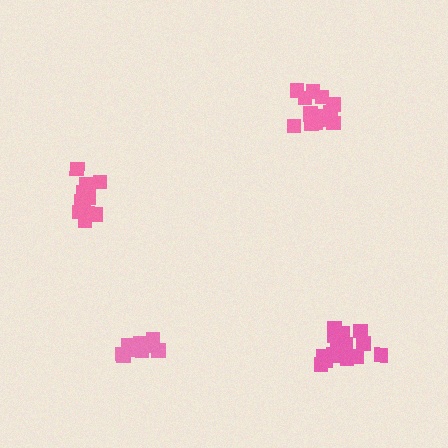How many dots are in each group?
Group 1: 14 dots, Group 2: 15 dots, Group 3: 17 dots, Group 4: 14 dots (60 total).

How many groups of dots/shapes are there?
There are 4 groups.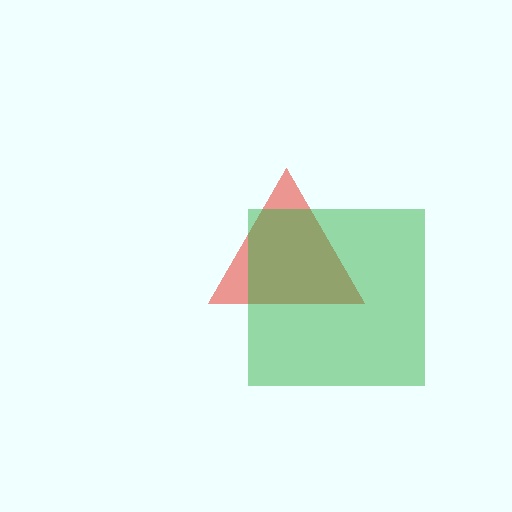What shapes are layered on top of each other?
The layered shapes are: a red triangle, a green square.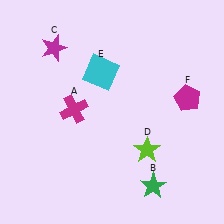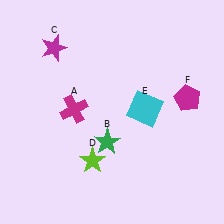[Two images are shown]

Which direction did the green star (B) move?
The green star (B) moved left.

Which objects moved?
The objects that moved are: the green star (B), the lime star (D), the cyan square (E).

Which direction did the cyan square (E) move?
The cyan square (E) moved right.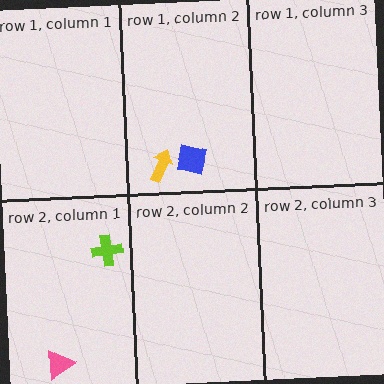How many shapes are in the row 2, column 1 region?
2.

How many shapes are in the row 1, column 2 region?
2.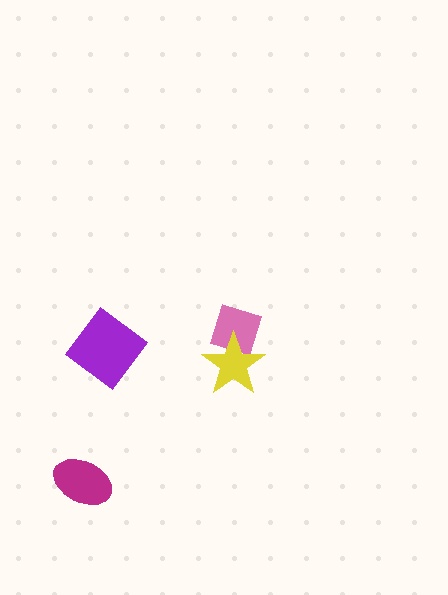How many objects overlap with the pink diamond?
1 object overlaps with the pink diamond.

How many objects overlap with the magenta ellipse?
0 objects overlap with the magenta ellipse.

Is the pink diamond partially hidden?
Yes, it is partially covered by another shape.